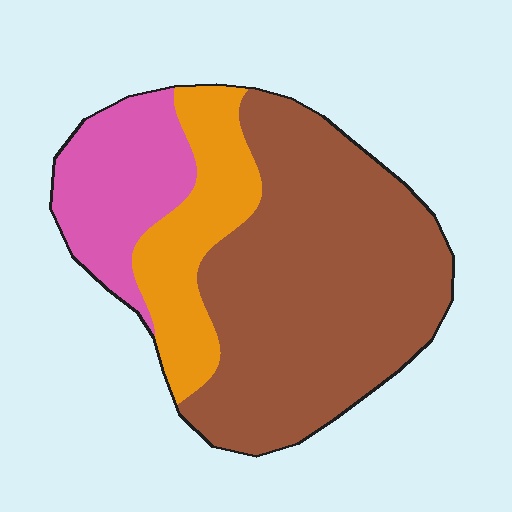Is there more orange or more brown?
Brown.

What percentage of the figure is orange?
Orange takes up about one fifth (1/5) of the figure.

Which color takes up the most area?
Brown, at roughly 60%.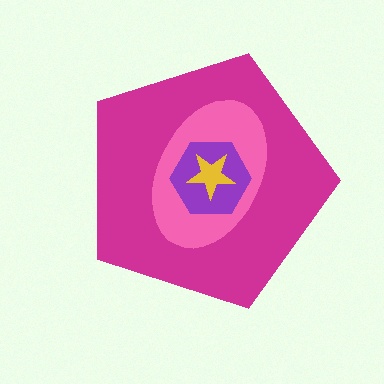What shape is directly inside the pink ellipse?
The purple hexagon.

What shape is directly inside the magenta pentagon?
The pink ellipse.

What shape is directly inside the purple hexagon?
The yellow star.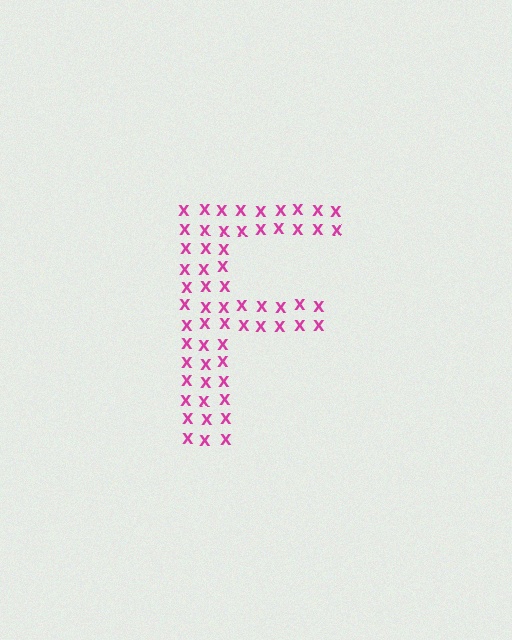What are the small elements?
The small elements are letter X's.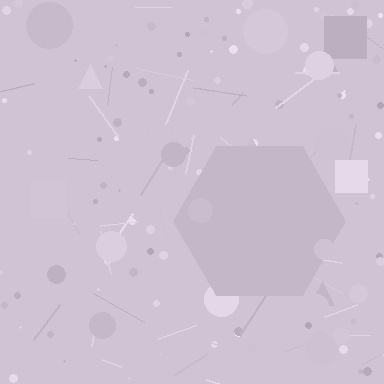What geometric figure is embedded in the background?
A hexagon is embedded in the background.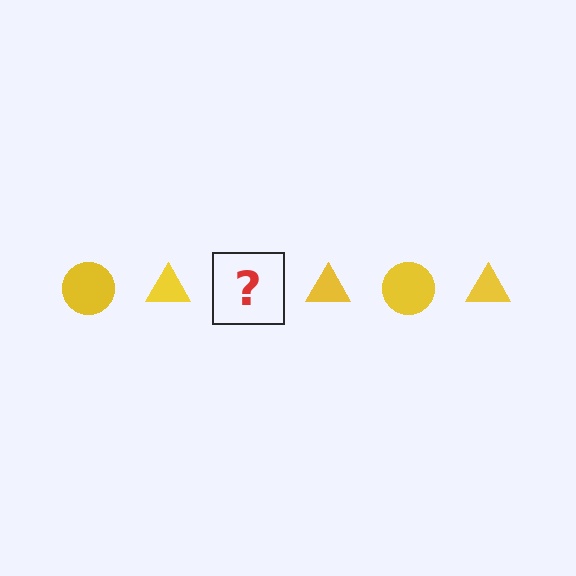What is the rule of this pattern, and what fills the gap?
The rule is that the pattern cycles through circle, triangle shapes in yellow. The gap should be filled with a yellow circle.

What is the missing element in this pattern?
The missing element is a yellow circle.